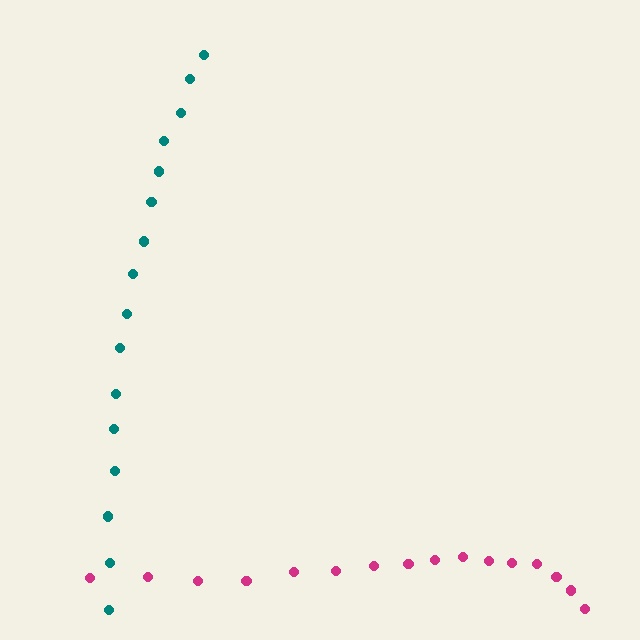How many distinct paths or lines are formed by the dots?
There are 2 distinct paths.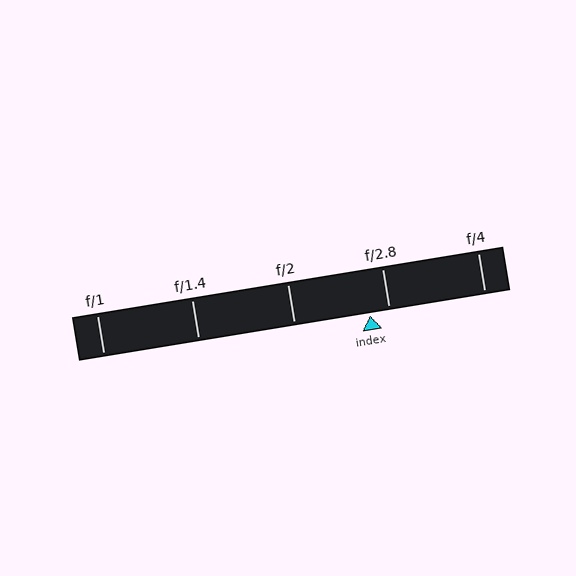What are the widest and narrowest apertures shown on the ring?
The widest aperture shown is f/1 and the narrowest is f/4.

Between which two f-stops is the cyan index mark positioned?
The index mark is between f/2 and f/2.8.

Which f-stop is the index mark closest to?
The index mark is closest to f/2.8.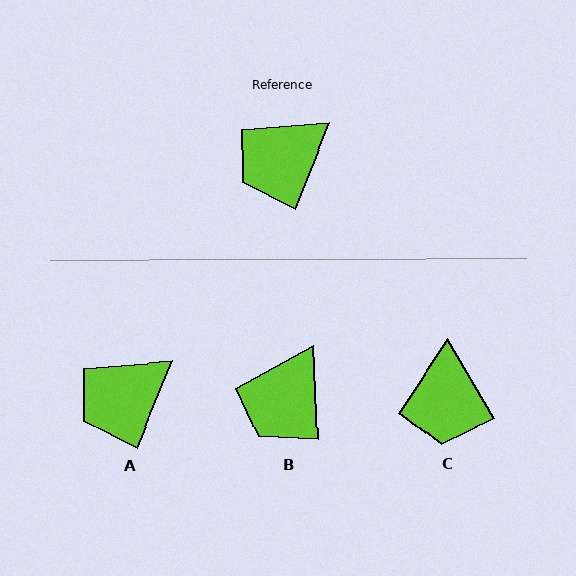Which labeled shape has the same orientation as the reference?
A.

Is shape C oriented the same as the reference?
No, it is off by about 53 degrees.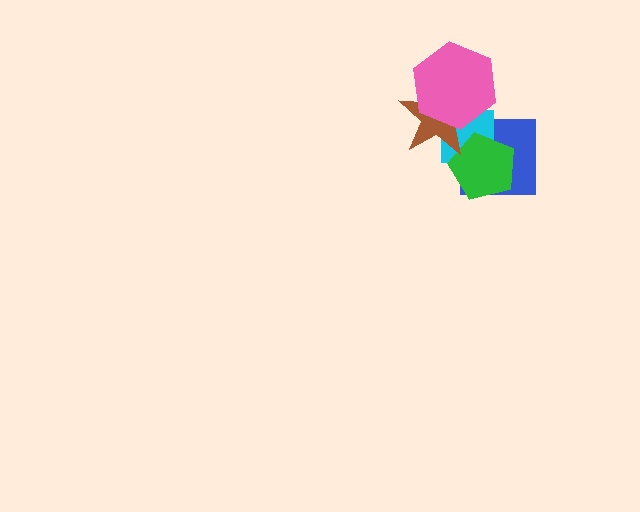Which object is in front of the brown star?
The pink hexagon is in front of the brown star.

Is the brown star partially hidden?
Yes, it is partially covered by another shape.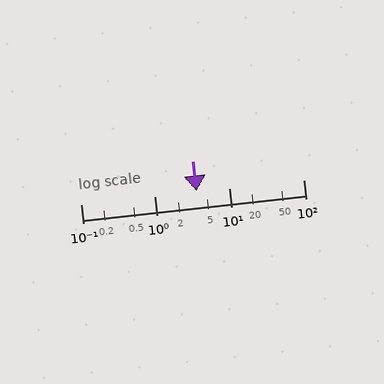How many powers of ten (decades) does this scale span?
The scale spans 3 decades, from 0.1 to 100.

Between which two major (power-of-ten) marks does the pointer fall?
The pointer is between 1 and 10.